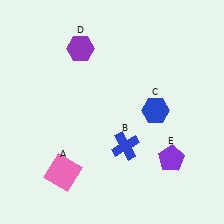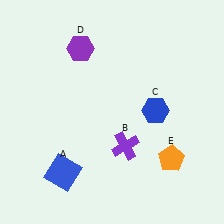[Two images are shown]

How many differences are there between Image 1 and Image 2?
There are 3 differences between the two images.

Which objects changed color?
A changed from pink to blue. B changed from blue to purple. E changed from purple to orange.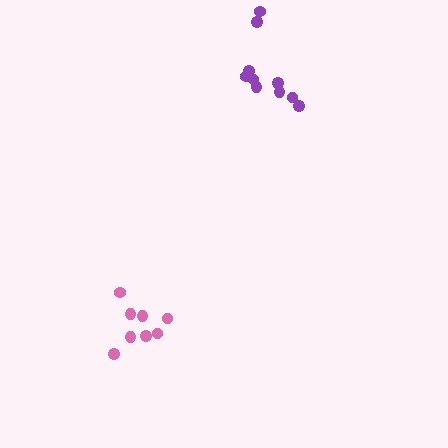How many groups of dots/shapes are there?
There are 2 groups.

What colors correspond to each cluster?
The clusters are colored: purple, pink.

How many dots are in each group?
Group 1: 10 dots, Group 2: 8 dots (18 total).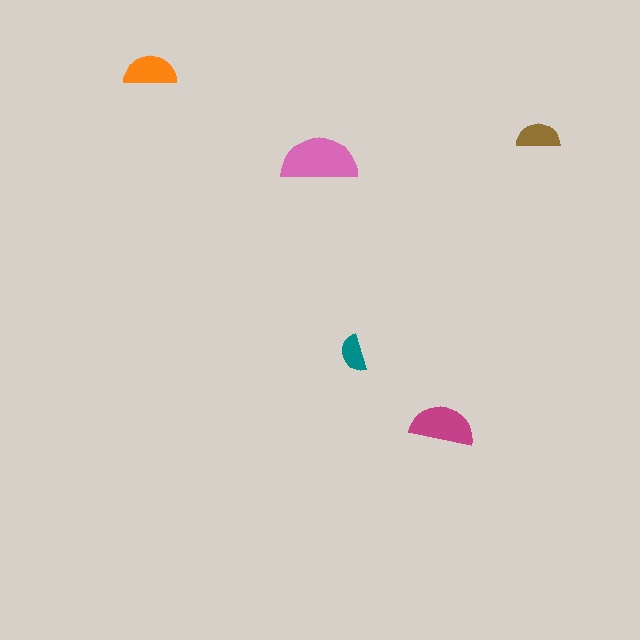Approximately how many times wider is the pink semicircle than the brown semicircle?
About 2 times wider.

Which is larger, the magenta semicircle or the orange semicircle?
The magenta one.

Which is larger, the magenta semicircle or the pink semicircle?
The pink one.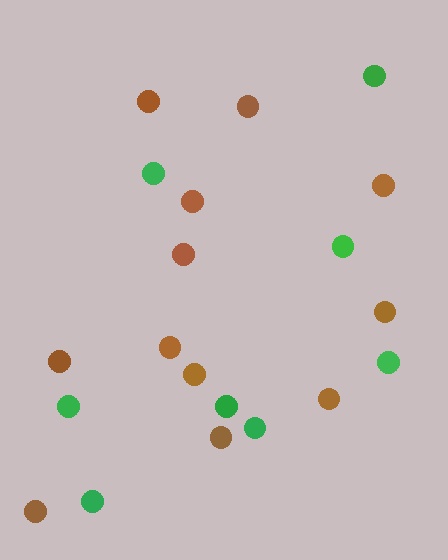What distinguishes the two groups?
There are 2 groups: one group of green circles (8) and one group of brown circles (12).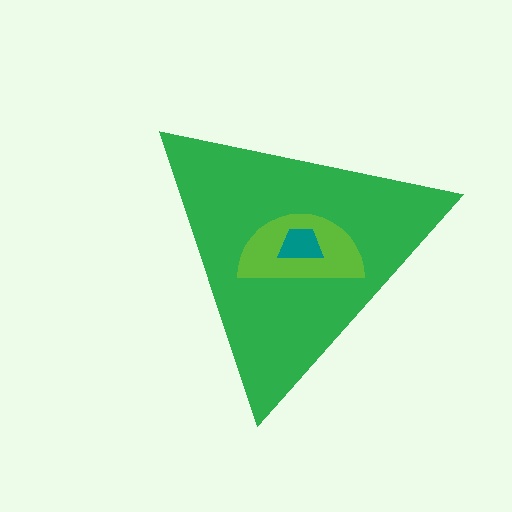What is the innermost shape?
The teal trapezoid.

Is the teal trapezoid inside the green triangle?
Yes.